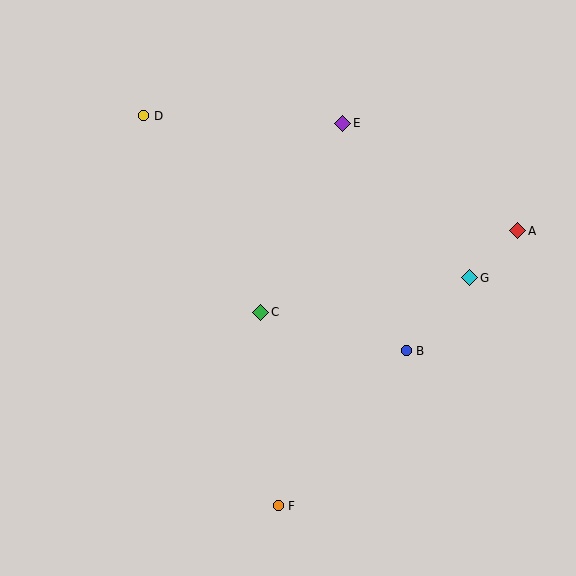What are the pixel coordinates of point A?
Point A is at (518, 231).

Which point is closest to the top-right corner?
Point A is closest to the top-right corner.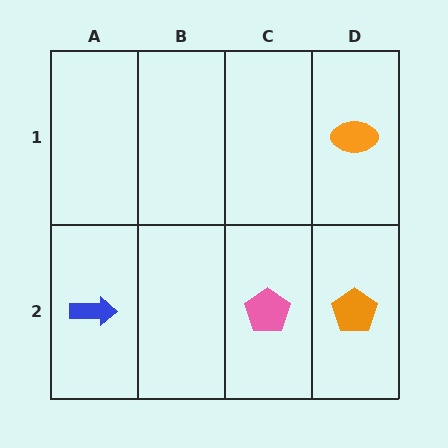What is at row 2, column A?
A blue arrow.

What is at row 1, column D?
An orange ellipse.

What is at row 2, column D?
An orange pentagon.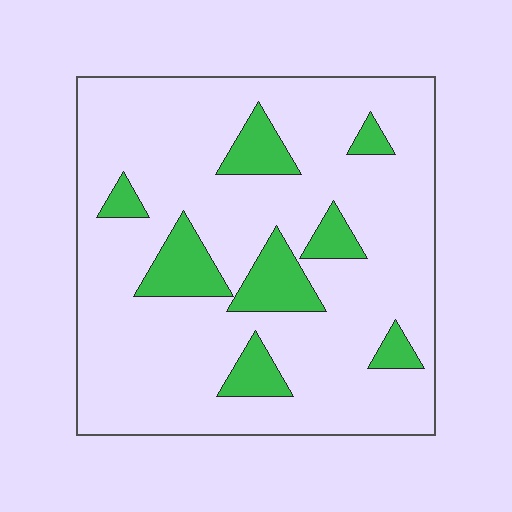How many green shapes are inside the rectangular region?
8.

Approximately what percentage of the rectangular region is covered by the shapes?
Approximately 15%.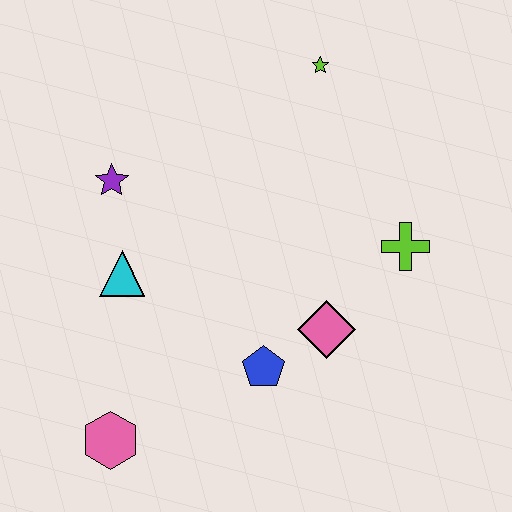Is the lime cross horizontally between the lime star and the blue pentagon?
No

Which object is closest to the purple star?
The cyan triangle is closest to the purple star.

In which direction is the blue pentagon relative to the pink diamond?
The blue pentagon is to the left of the pink diamond.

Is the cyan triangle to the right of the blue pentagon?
No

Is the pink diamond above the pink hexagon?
Yes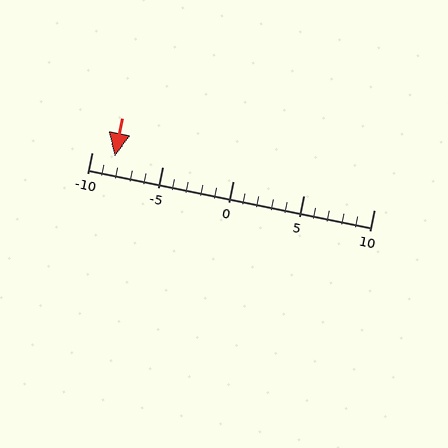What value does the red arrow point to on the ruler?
The red arrow points to approximately -8.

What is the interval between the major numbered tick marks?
The major tick marks are spaced 5 units apart.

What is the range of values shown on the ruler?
The ruler shows values from -10 to 10.